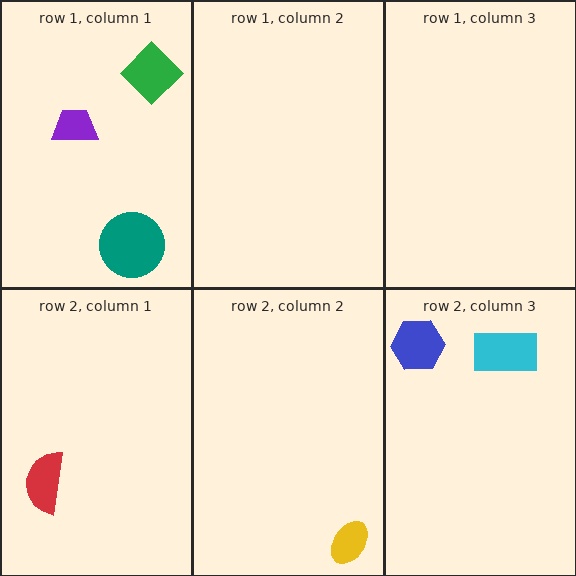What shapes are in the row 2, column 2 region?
The yellow ellipse.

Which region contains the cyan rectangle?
The row 2, column 3 region.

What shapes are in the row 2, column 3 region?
The blue hexagon, the cyan rectangle.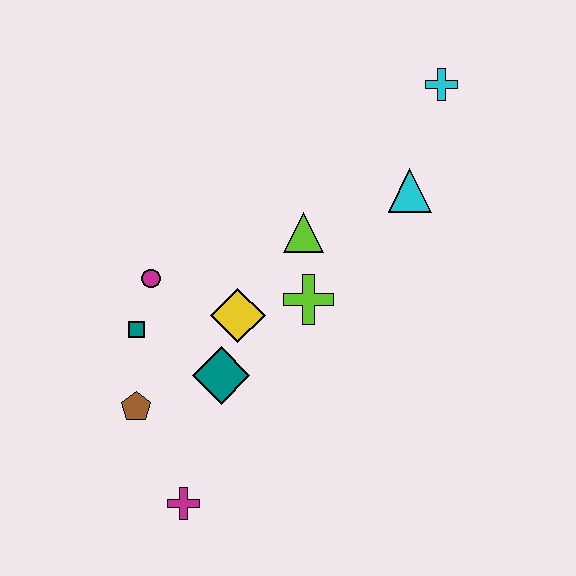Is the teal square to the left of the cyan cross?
Yes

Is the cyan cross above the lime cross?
Yes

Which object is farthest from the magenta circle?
The cyan cross is farthest from the magenta circle.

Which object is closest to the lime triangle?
The lime cross is closest to the lime triangle.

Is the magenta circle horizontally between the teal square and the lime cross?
Yes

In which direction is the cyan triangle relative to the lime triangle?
The cyan triangle is to the right of the lime triangle.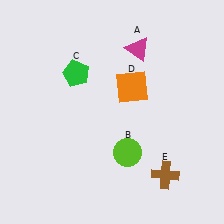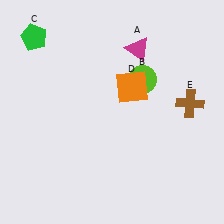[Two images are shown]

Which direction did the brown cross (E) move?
The brown cross (E) moved up.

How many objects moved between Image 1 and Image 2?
3 objects moved between the two images.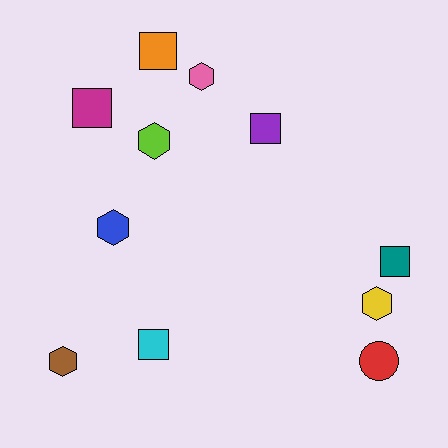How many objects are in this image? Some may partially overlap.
There are 11 objects.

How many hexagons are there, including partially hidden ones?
There are 5 hexagons.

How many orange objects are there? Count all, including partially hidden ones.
There is 1 orange object.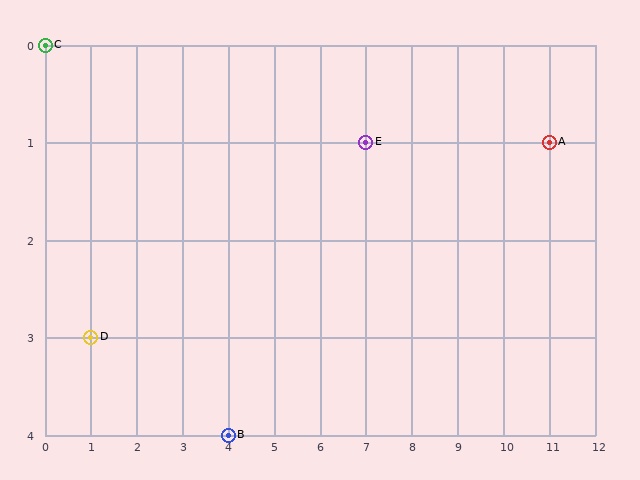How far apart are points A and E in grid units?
Points A and E are 4 columns apart.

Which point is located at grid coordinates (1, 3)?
Point D is at (1, 3).